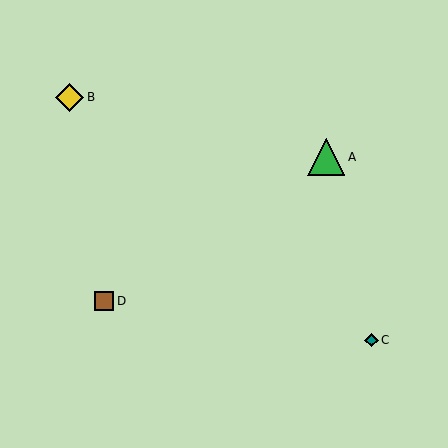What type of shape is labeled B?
Shape B is a yellow diamond.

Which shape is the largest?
The green triangle (labeled A) is the largest.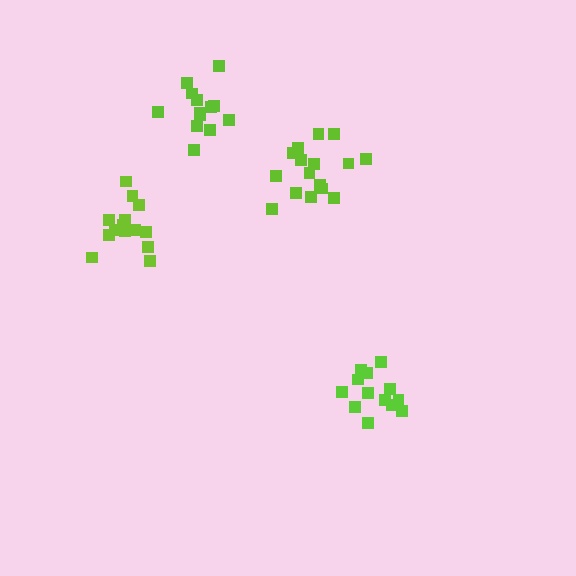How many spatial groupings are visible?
There are 4 spatial groupings.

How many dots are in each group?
Group 1: 16 dots, Group 2: 13 dots, Group 3: 14 dots, Group 4: 14 dots (57 total).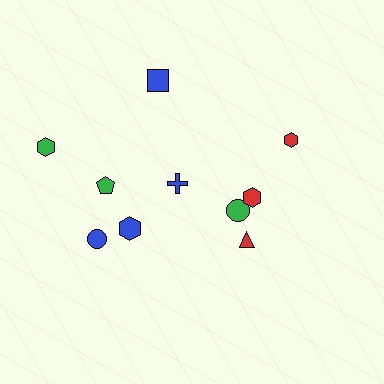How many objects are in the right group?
There are 4 objects.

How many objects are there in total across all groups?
There are 10 objects.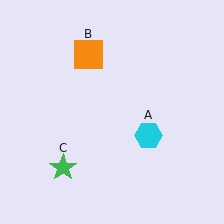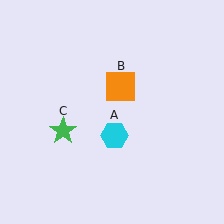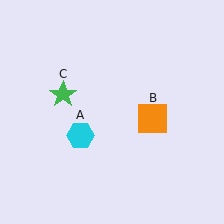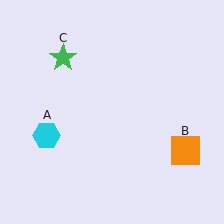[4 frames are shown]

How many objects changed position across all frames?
3 objects changed position: cyan hexagon (object A), orange square (object B), green star (object C).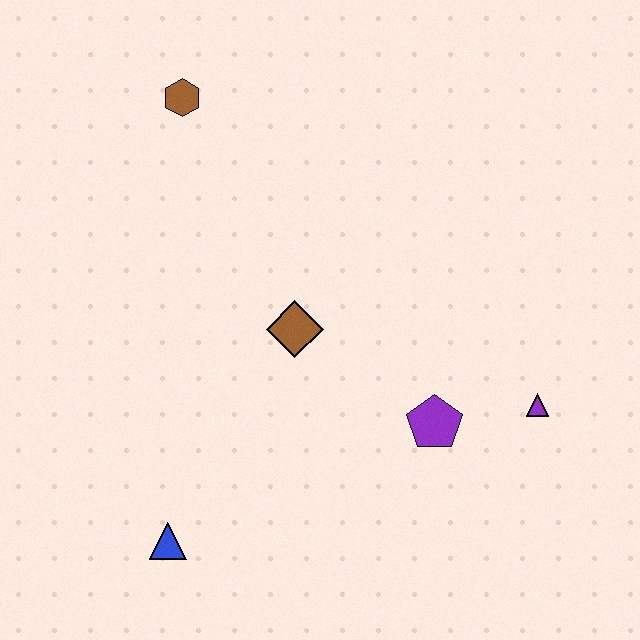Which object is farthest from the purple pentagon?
The brown hexagon is farthest from the purple pentagon.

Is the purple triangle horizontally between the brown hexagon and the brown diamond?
No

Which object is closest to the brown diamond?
The purple pentagon is closest to the brown diamond.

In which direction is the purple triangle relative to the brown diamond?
The purple triangle is to the right of the brown diamond.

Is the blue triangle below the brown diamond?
Yes